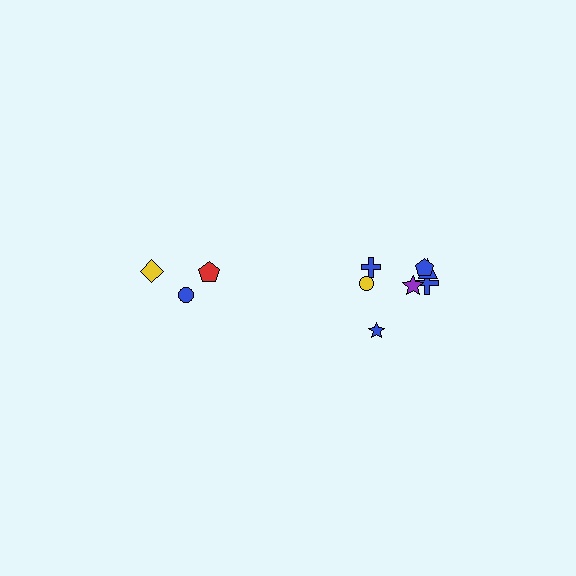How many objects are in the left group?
There are 3 objects.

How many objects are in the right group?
There are 7 objects.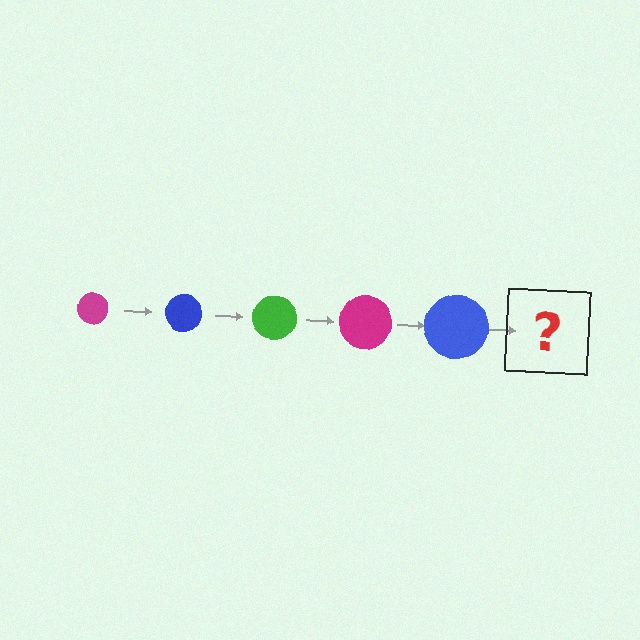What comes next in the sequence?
The next element should be a green circle, larger than the previous one.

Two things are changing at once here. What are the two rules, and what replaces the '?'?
The two rules are that the circle grows larger each step and the color cycles through magenta, blue, and green. The '?' should be a green circle, larger than the previous one.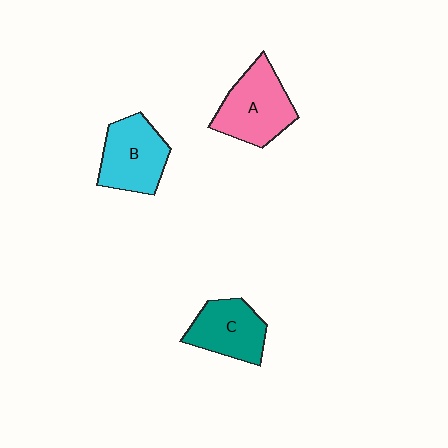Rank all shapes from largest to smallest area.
From largest to smallest: A (pink), B (cyan), C (teal).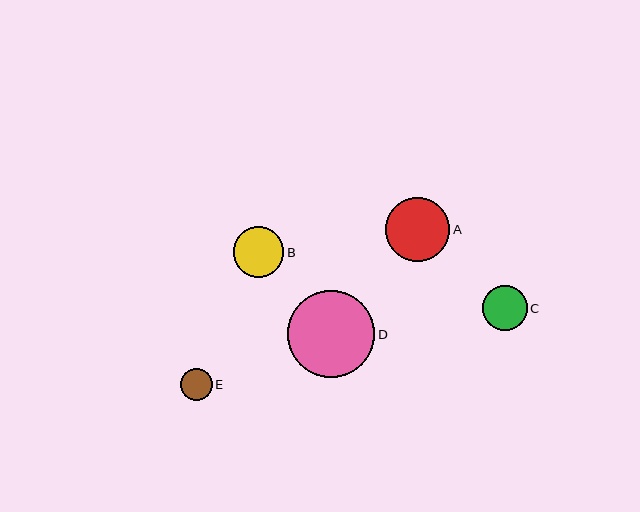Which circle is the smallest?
Circle E is the smallest with a size of approximately 32 pixels.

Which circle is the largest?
Circle D is the largest with a size of approximately 87 pixels.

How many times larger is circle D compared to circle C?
Circle D is approximately 1.9 times the size of circle C.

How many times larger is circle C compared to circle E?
Circle C is approximately 1.4 times the size of circle E.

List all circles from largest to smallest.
From largest to smallest: D, A, B, C, E.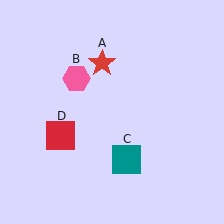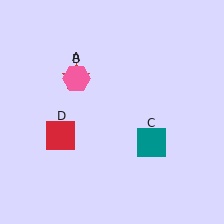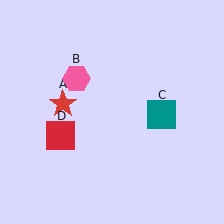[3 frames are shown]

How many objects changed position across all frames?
2 objects changed position: red star (object A), teal square (object C).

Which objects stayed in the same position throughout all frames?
Pink hexagon (object B) and red square (object D) remained stationary.